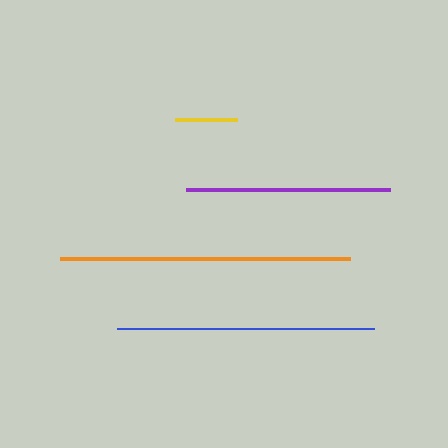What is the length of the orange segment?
The orange segment is approximately 290 pixels long.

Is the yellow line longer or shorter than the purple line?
The purple line is longer than the yellow line.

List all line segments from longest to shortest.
From longest to shortest: orange, blue, purple, yellow.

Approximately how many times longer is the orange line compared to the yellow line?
The orange line is approximately 4.7 times the length of the yellow line.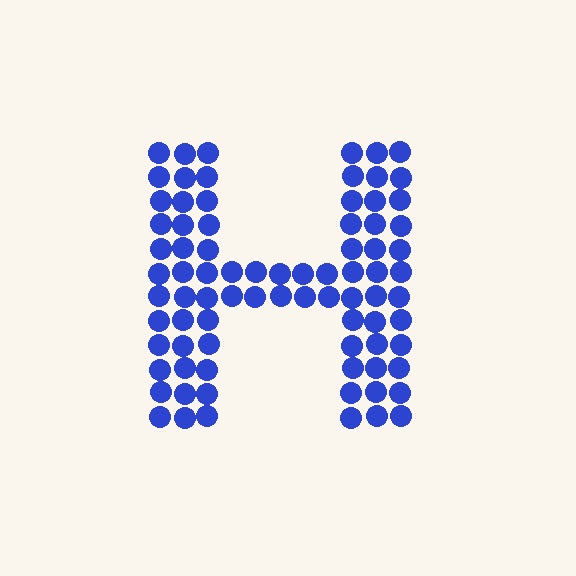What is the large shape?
The large shape is the letter H.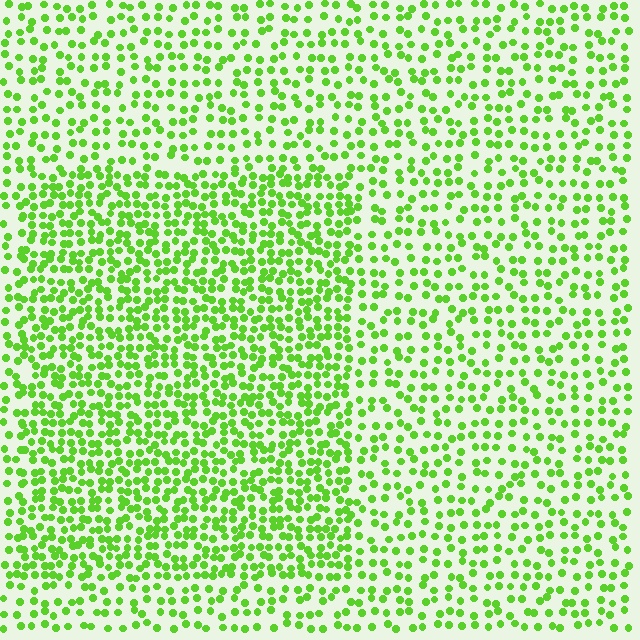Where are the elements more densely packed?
The elements are more densely packed inside the rectangle boundary.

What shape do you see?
I see a rectangle.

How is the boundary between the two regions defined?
The boundary is defined by a change in element density (approximately 1.8x ratio). All elements are the same color, size, and shape.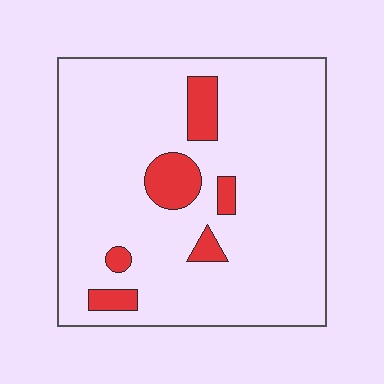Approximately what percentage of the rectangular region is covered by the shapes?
Approximately 10%.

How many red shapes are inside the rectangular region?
6.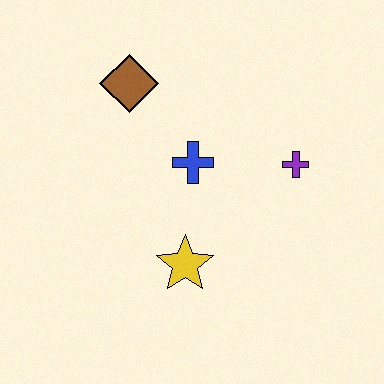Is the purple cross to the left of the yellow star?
No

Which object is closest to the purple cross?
The blue cross is closest to the purple cross.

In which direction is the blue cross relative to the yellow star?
The blue cross is above the yellow star.